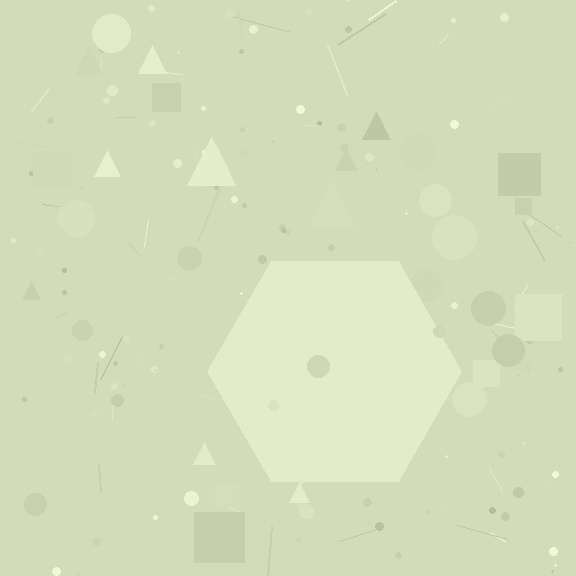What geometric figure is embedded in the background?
A hexagon is embedded in the background.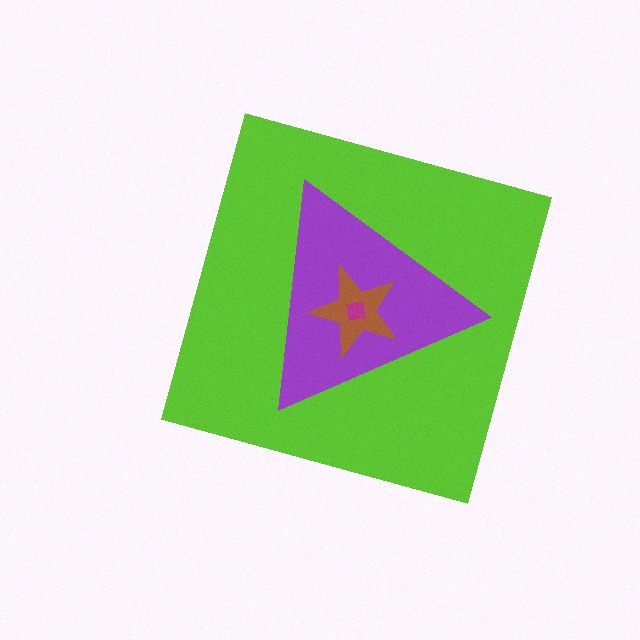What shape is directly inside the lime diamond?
The purple triangle.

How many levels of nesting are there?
4.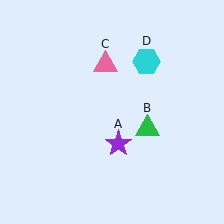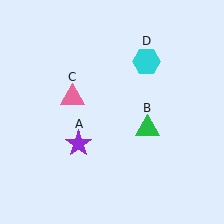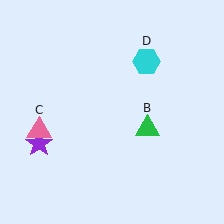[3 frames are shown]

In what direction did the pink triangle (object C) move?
The pink triangle (object C) moved down and to the left.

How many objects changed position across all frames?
2 objects changed position: purple star (object A), pink triangle (object C).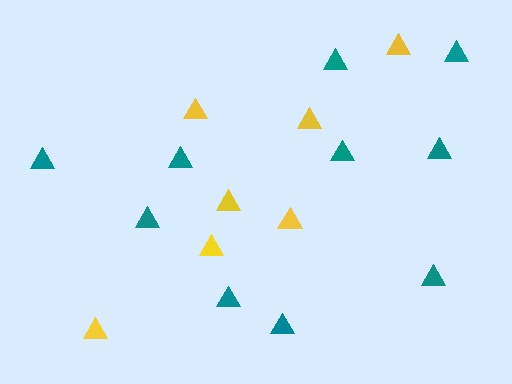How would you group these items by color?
There are 2 groups: one group of teal triangles (10) and one group of yellow triangles (7).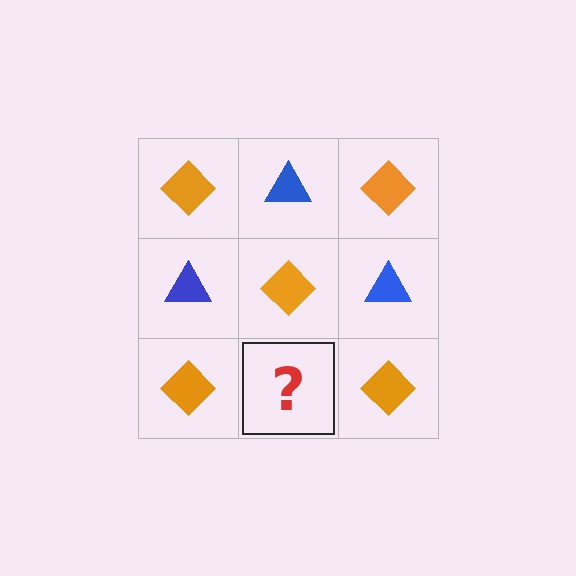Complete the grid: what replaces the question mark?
The question mark should be replaced with a blue triangle.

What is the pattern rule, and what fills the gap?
The rule is that it alternates orange diamond and blue triangle in a checkerboard pattern. The gap should be filled with a blue triangle.